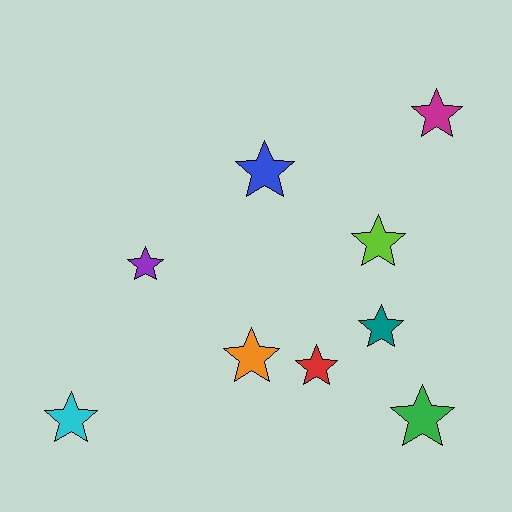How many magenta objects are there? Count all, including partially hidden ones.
There is 1 magenta object.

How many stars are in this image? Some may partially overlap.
There are 9 stars.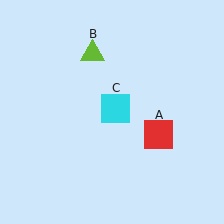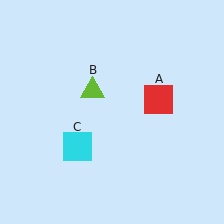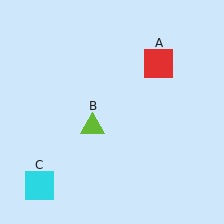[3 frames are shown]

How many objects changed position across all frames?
3 objects changed position: red square (object A), lime triangle (object B), cyan square (object C).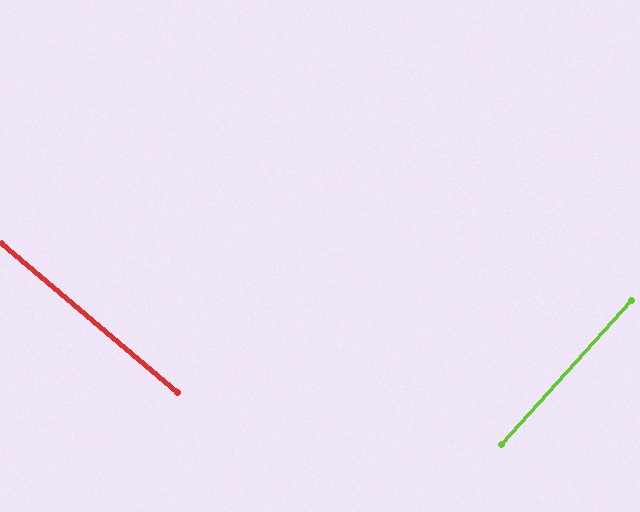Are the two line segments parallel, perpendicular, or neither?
Perpendicular — they meet at approximately 88°.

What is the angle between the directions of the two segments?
Approximately 88 degrees.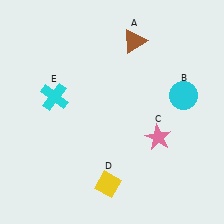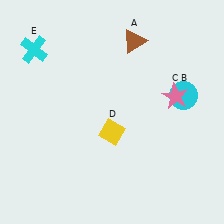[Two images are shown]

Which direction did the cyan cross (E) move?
The cyan cross (E) moved up.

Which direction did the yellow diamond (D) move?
The yellow diamond (D) moved up.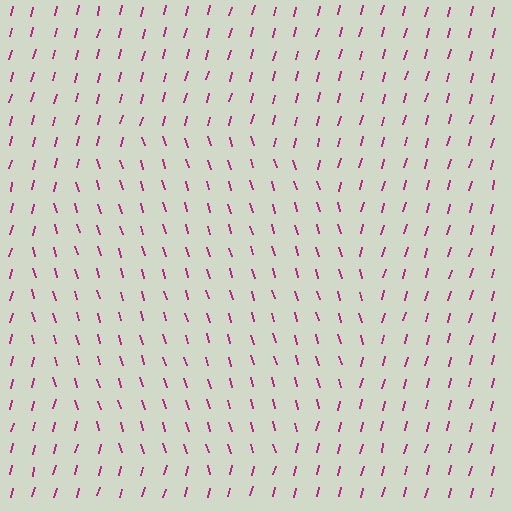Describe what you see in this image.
The image is filled with small magenta line segments. A circle region in the image has lines oriented differently from the surrounding lines, creating a visible texture boundary.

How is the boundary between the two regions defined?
The boundary is defined purely by a change in line orientation (approximately 31 degrees difference). All lines are the same color and thickness.